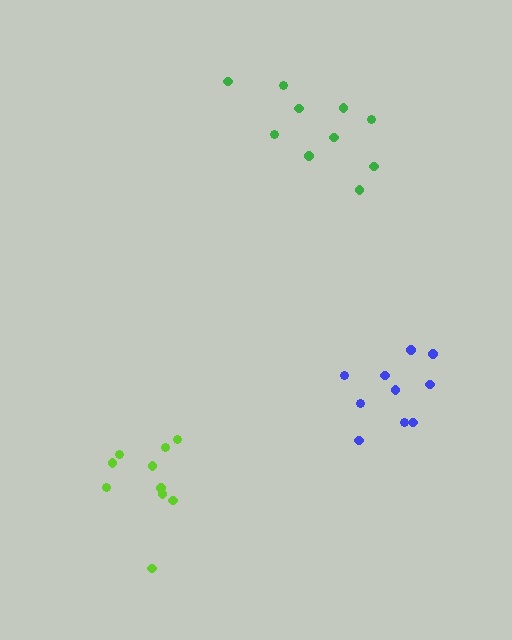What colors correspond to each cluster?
The clusters are colored: lime, green, blue.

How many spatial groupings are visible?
There are 3 spatial groupings.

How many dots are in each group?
Group 1: 10 dots, Group 2: 10 dots, Group 3: 10 dots (30 total).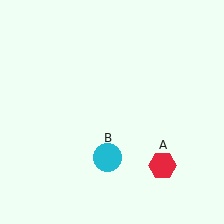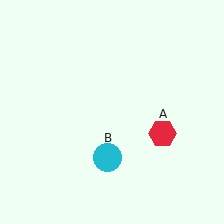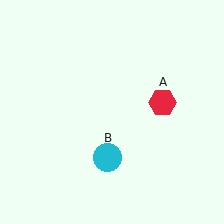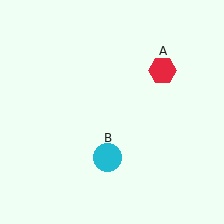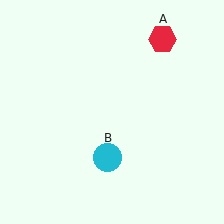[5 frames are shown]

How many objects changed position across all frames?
1 object changed position: red hexagon (object A).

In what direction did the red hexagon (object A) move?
The red hexagon (object A) moved up.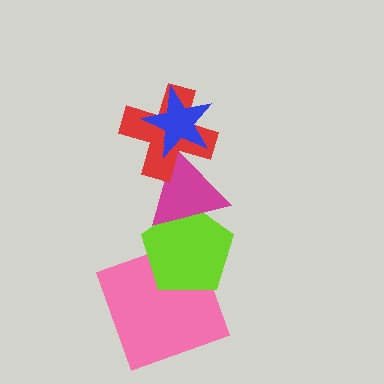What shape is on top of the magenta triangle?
The red cross is on top of the magenta triangle.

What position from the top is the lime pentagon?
The lime pentagon is 4th from the top.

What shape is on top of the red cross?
The blue star is on top of the red cross.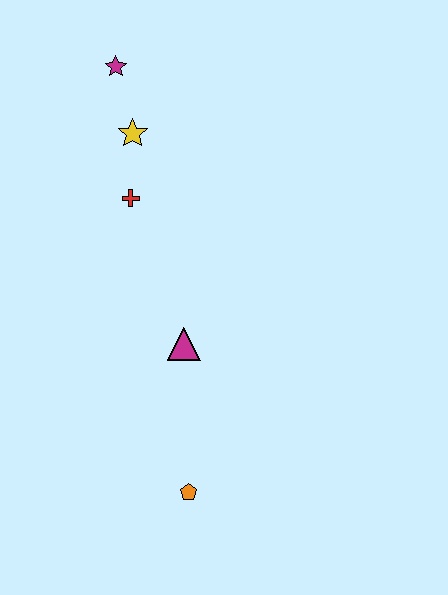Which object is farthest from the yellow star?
The orange pentagon is farthest from the yellow star.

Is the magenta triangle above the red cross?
No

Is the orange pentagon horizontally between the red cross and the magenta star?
No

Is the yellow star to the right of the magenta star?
Yes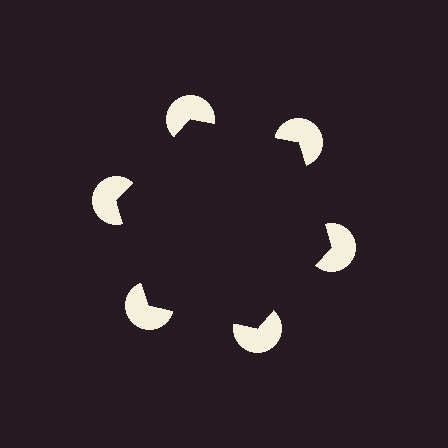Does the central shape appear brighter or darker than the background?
It typically appears slightly darker than the background, even though no actual brightness change is drawn.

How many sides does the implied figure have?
6 sides.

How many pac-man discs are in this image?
There are 6 — one at each vertex of the illusory hexagon.